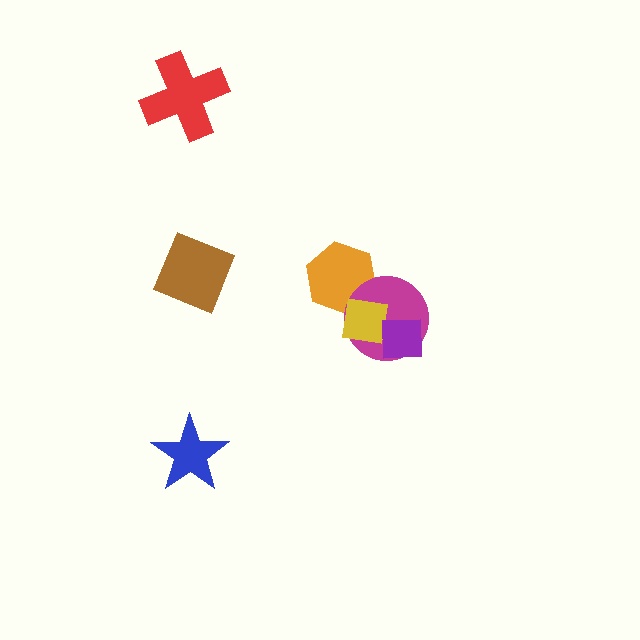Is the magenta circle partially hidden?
Yes, it is partially covered by another shape.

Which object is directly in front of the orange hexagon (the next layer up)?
The magenta circle is directly in front of the orange hexagon.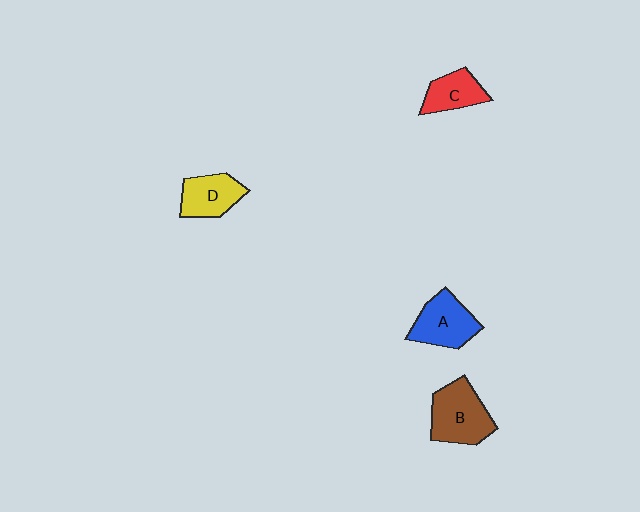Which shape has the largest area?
Shape B (brown).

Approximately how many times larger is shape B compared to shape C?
Approximately 1.6 times.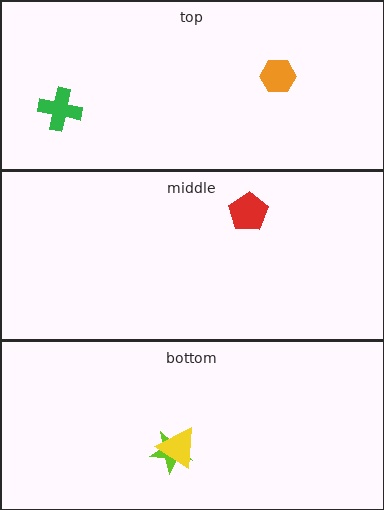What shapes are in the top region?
The orange hexagon, the green cross.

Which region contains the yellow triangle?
The bottom region.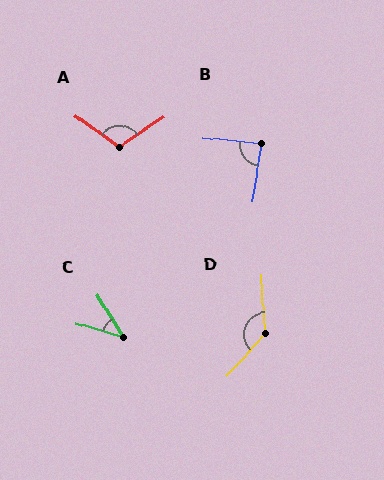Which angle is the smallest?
C, at approximately 41 degrees.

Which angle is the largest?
D, at approximately 134 degrees.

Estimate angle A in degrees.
Approximately 111 degrees.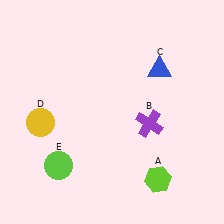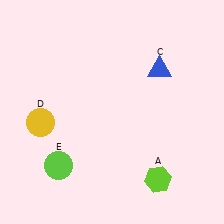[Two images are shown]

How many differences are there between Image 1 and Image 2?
There is 1 difference between the two images.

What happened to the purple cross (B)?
The purple cross (B) was removed in Image 2. It was in the bottom-right area of Image 1.